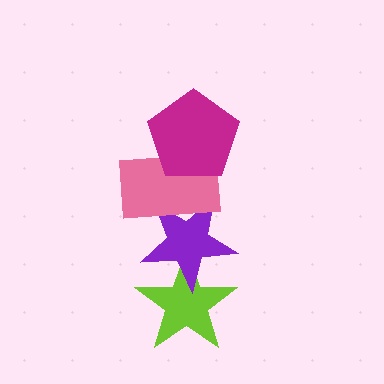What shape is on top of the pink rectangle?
The magenta pentagon is on top of the pink rectangle.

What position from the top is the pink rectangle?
The pink rectangle is 2nd from the top.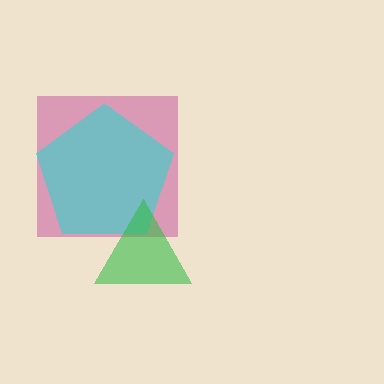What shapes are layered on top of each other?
The layered shapes are: a magenta square, a cyan pentagon, a green triangle.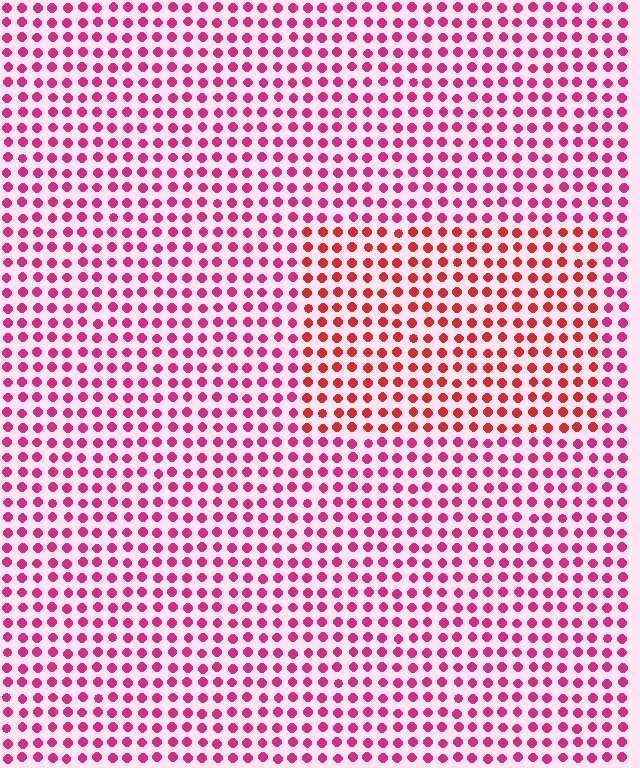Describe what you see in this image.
The image is filled with small magenta elements in a uniform arrangement. A rectangle-shaped region is visible where the elements are tinted to a slightly different hue, forming a subtle color boundary.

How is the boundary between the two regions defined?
The boundary is defined purely by a slight shift in hue (about 31 degrees). Spacing, size, and orientation are identical on both sides.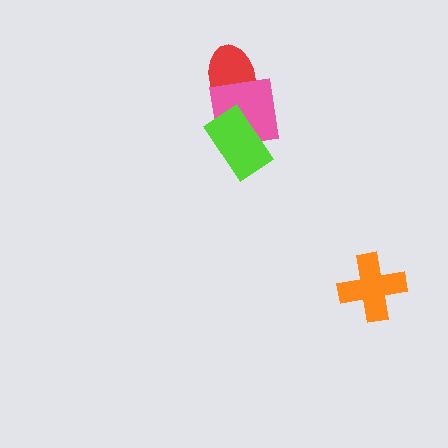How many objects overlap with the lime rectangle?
1 object overlaps with the lime rectangle.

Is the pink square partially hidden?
Yes, it is partially covered by another shape.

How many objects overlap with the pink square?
2 objects overlap with the pink square.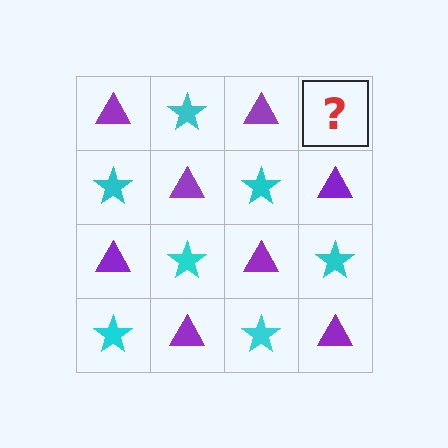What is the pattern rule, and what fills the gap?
The rule is that it alternates purple triangle and cyan star in a checkerboard pattern. The gap should be filled with a cyan star.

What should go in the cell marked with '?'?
The missing cell should contain a cyan star.